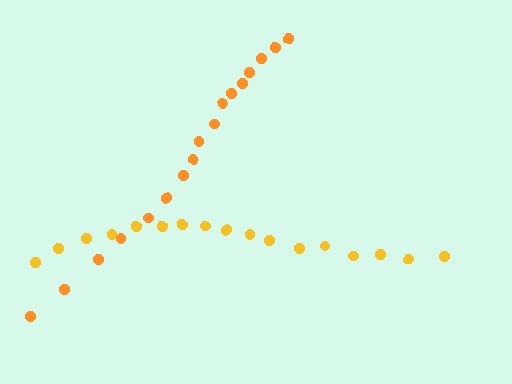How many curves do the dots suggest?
There are 2 distinct paths.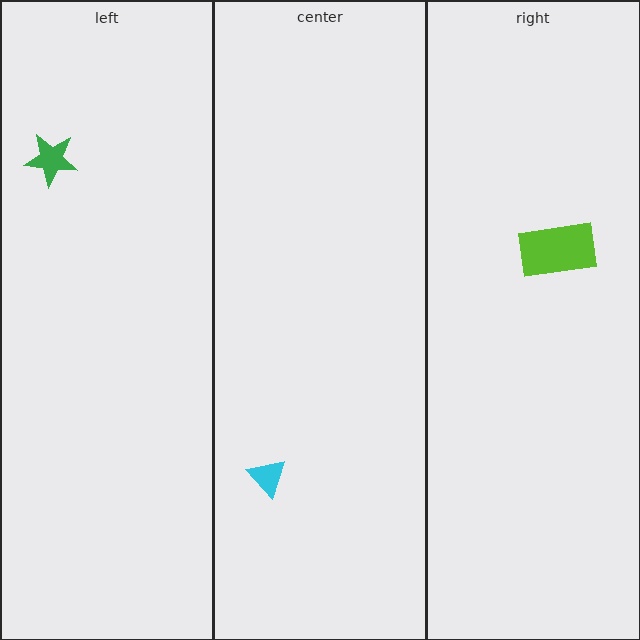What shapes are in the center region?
The cyan triangle.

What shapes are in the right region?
The lime rectangle.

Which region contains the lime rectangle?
The right region.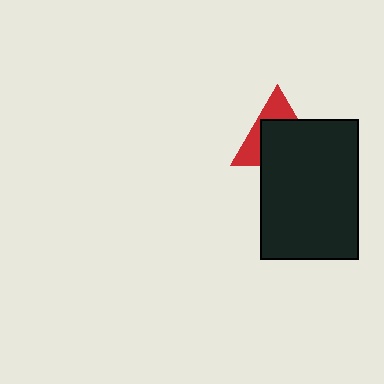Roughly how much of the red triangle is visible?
A small part of it is visible (roughly 38%).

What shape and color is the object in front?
The object in front is a black rectangle.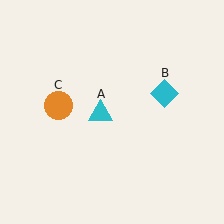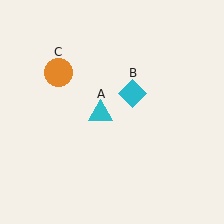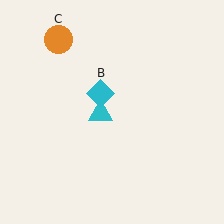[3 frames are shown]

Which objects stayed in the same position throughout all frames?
Cyan triangle (object A) remained stationary.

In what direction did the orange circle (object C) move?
The orange circle (object C) moved up.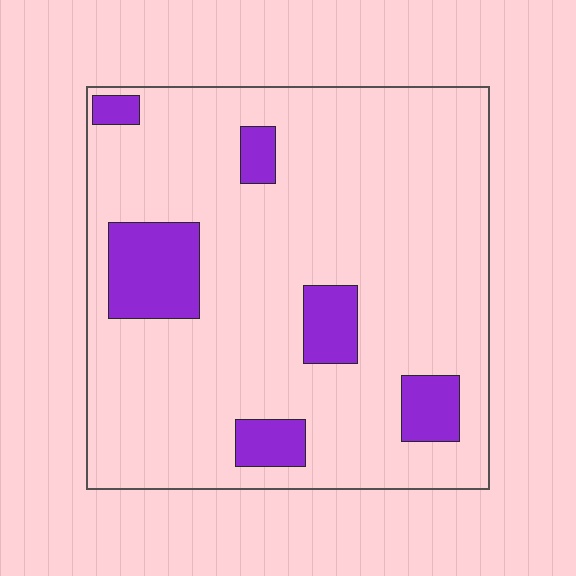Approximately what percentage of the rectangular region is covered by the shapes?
Approximately 15%.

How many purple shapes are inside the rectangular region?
6.